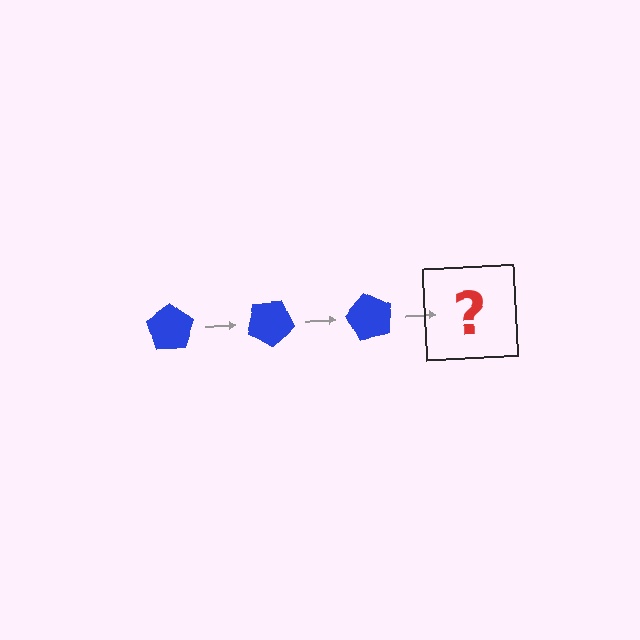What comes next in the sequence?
The next element should be a blue pentagon rotated 90 degrees.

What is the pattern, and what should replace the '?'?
The pattern is that the pentagon rotates 30 degrees each step. The '?' should be a blue pentagon rotated 90 degrees.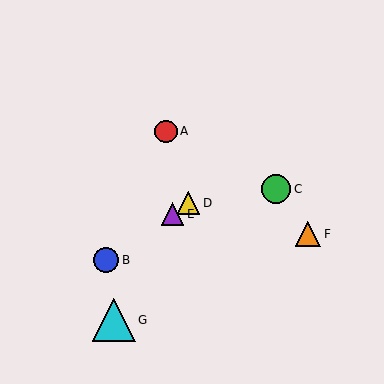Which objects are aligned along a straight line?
Objects B, D, E are aligned along a straight line.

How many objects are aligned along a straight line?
3 objects (B, D, E) are aligned along a straight line.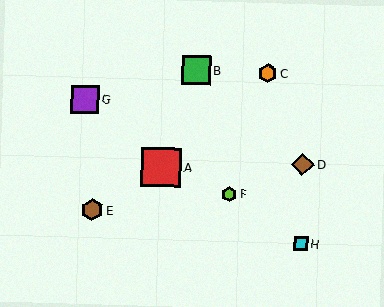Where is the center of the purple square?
The center of the purple square is at (85, 99).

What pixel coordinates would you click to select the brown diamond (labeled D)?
Click at (303, 164) to select the brown diamond D.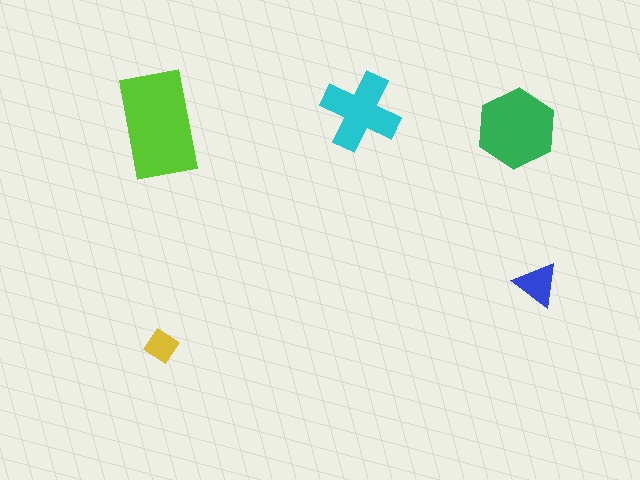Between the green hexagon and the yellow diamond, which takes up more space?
The green hexagon.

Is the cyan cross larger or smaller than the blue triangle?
Larger.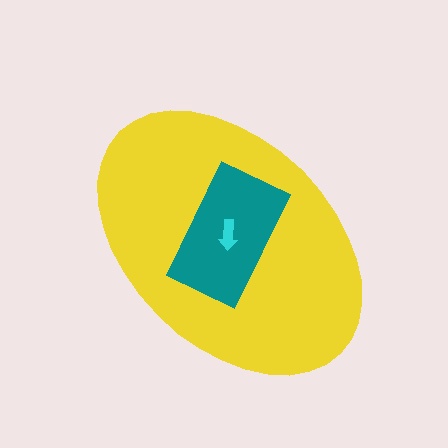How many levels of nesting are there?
3.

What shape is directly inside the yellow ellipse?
The teal rectangle.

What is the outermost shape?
The yellow ellipse.